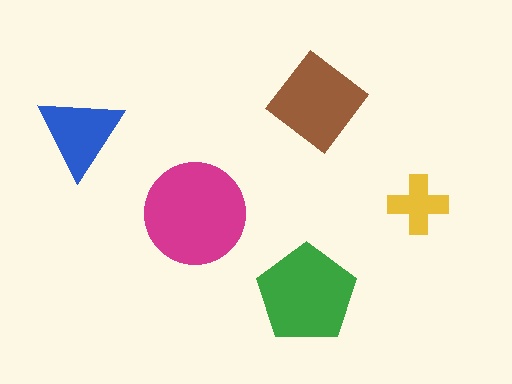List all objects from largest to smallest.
The magenta circle, the green pentagon, the brown diamond, the blue triangle, the yellow cross.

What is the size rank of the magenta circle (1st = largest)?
1st.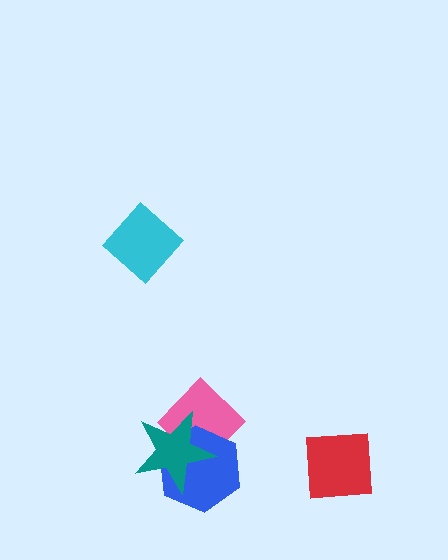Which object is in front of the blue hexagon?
The teal star is in front of the blue hexagon.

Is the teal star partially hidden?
No, no other shape covers it.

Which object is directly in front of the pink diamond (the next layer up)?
The blue hexagon is directly in front of the pink diamond.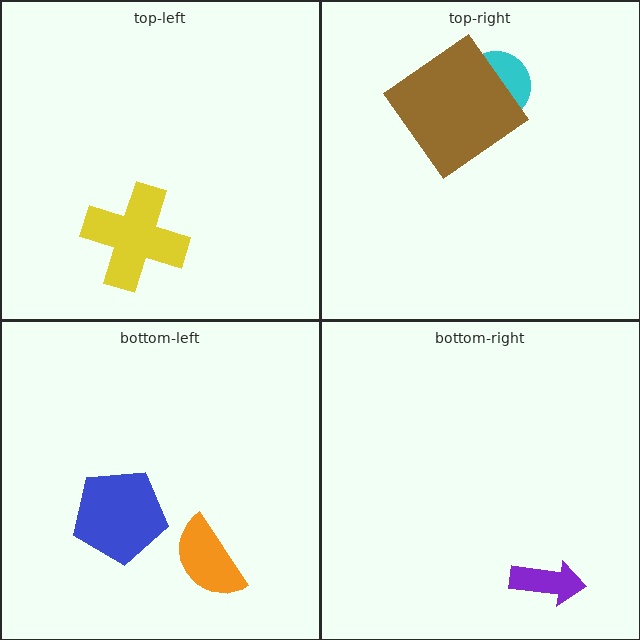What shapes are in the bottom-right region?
The purple arrow.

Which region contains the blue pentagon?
The bottom-left region.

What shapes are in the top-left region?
The yellow cross.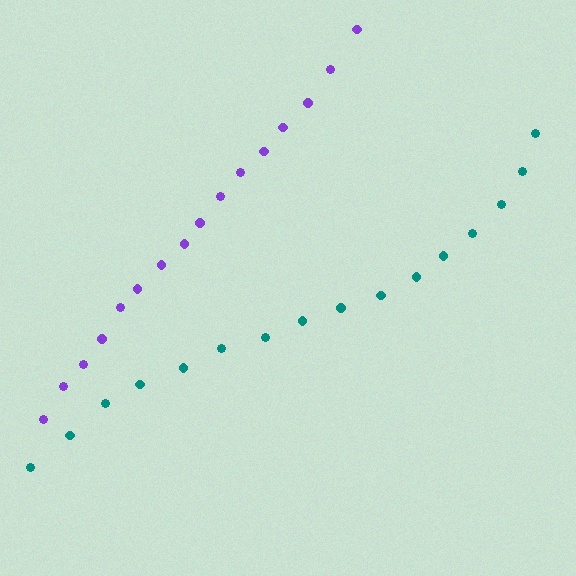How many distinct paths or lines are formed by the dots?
There are 2 distinct paths.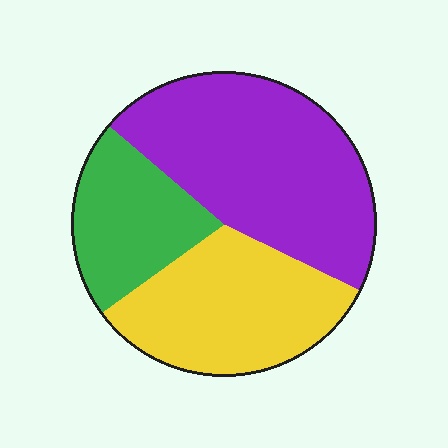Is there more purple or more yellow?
Purple.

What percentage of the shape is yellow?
Yellow covers roughly 35% of the shape.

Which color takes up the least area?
Green, at roughly 20%.